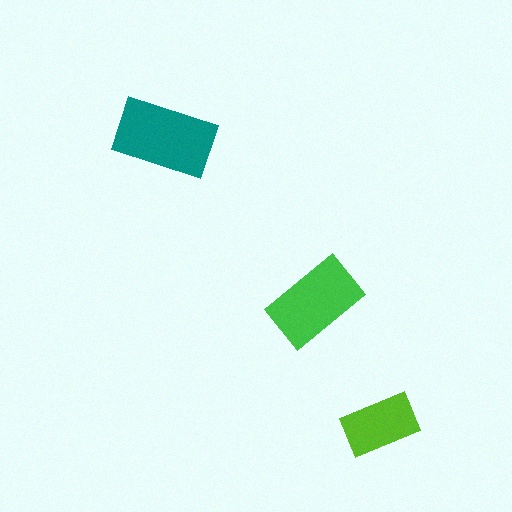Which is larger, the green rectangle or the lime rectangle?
The green one.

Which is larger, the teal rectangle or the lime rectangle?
The teal one.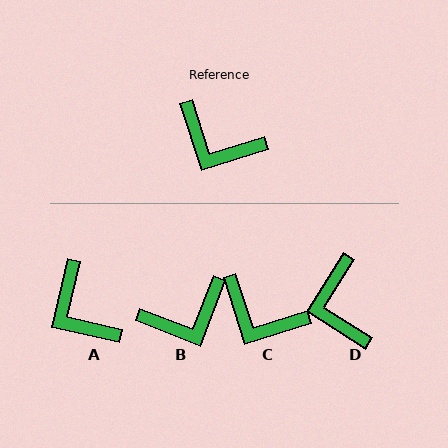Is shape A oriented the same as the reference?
No, it is off by about 31 degrees.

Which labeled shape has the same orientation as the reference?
C.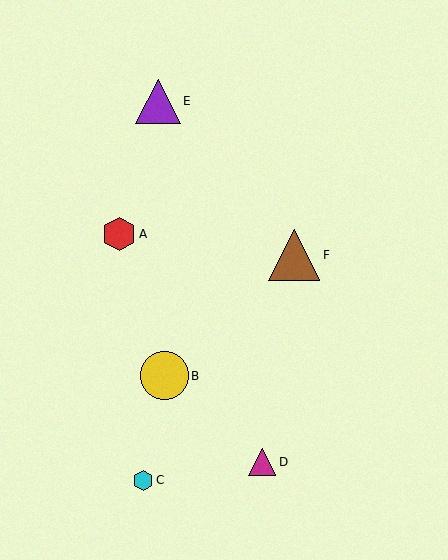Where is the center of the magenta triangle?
The center of the magenta triangle is at (262, 462).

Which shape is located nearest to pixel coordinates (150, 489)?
The cyan hexagon (labeled C) at (143, 480) is nearest to that location.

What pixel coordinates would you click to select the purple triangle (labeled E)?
Click at (158, 101) to select the purple triangle E.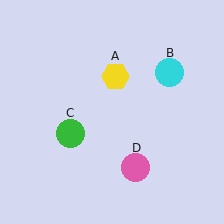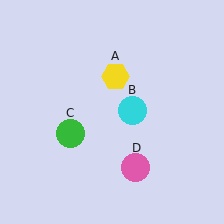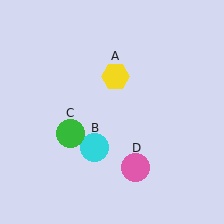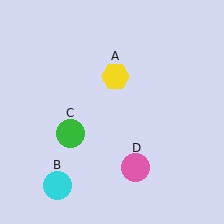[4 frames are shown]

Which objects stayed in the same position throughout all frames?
Yellow hexagon (object A) and green circle (object C) and pink circle (object D) remained stationary.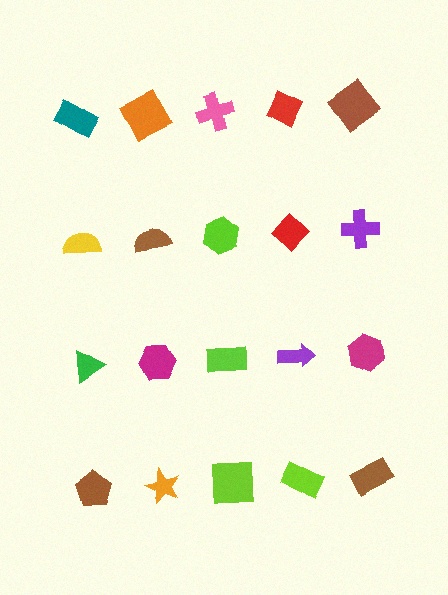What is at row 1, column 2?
An orange square.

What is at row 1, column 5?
A brown diamond.